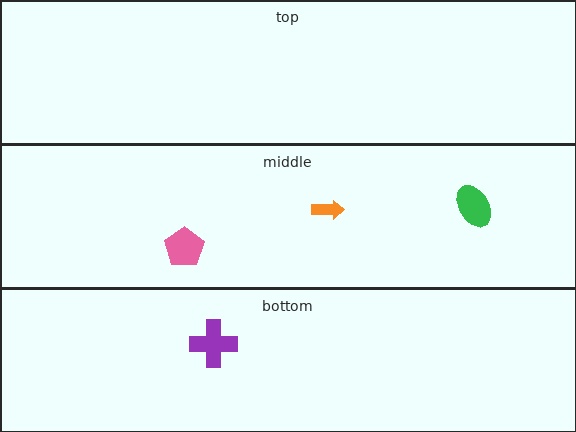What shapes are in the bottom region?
The purple cross.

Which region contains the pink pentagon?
The middle region.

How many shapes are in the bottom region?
1.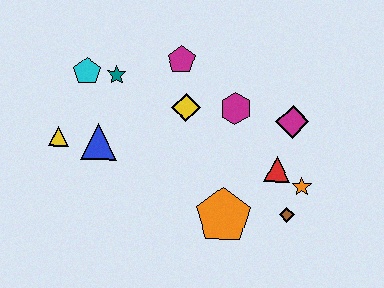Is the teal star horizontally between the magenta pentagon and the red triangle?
No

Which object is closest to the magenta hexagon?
The yellow diamond is closest to the magenta hexagon.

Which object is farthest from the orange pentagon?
The cyan pentagon is farthest from the orange pentagon.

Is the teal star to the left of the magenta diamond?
Yes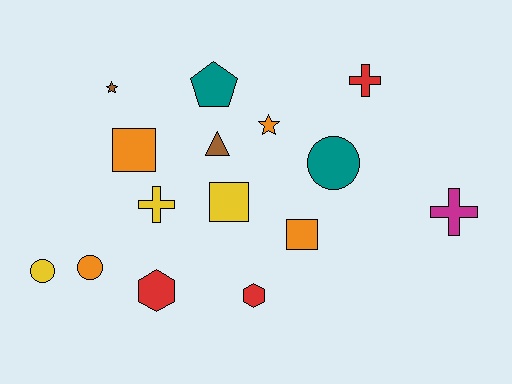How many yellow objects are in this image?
There are 3 yellow objects.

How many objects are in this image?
There are 15 objects.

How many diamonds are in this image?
There are no diamonds.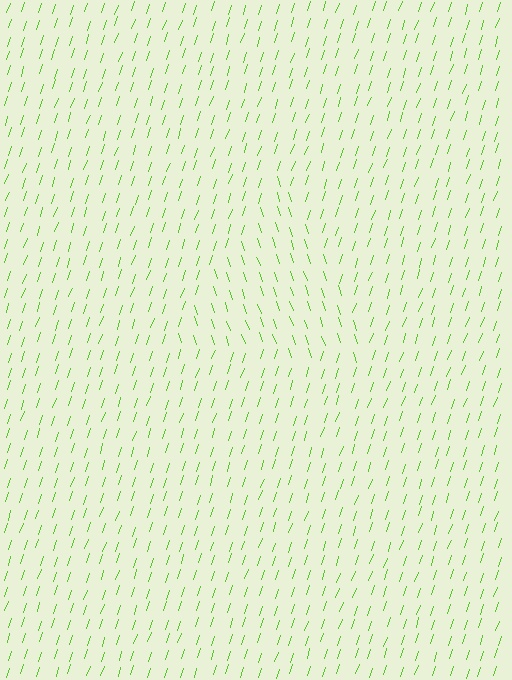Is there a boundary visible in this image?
Yes, there is a texture boundary formed by a change in line orientation.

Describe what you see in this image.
The image is filled with small lime line segments. A triangle region in the image has lines oriented differently from the surrounding lines, creating a visible texture boundary.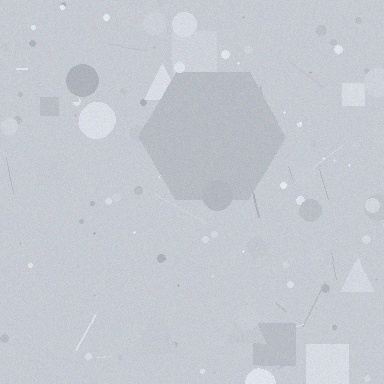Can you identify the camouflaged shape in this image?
The camouflaged shape is a hexagon.